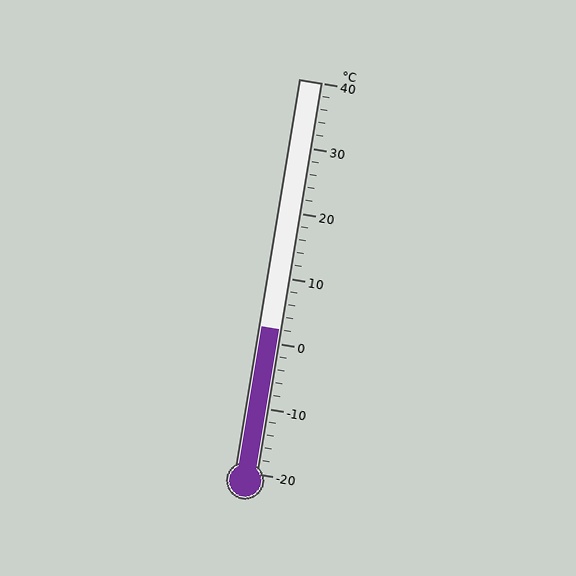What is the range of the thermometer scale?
The thermometer scale ranges from -20°C to 40°C.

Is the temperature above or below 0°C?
The temperature is above 0°C.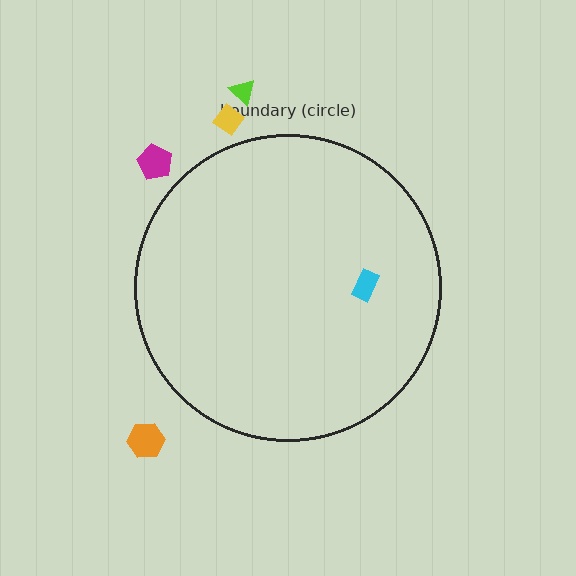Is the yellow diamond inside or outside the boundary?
Outside.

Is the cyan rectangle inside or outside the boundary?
Inside.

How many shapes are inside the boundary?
1 inside, 4 outside.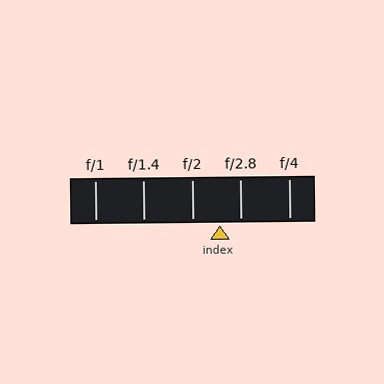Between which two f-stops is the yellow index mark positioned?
The index mark is between f/2 and f/2.8.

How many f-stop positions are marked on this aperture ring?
There are 5 f-stop positions marked.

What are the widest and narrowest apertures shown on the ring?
The widest aperture shown is f/1 and the narrowest is f/4.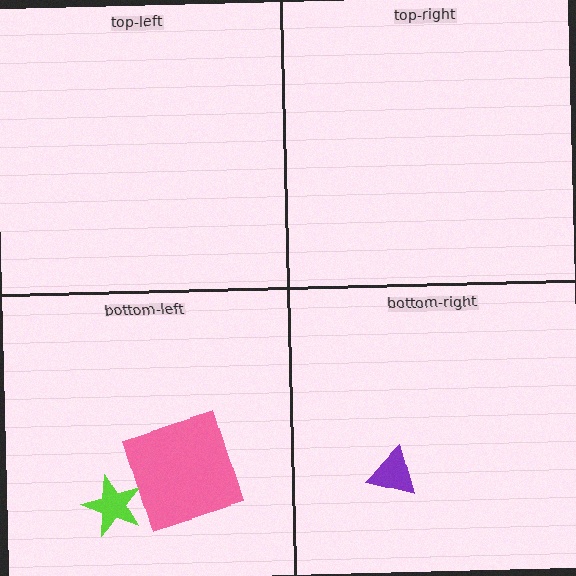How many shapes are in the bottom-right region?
1.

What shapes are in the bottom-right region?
The purple triangle.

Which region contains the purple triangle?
The bottom-right region.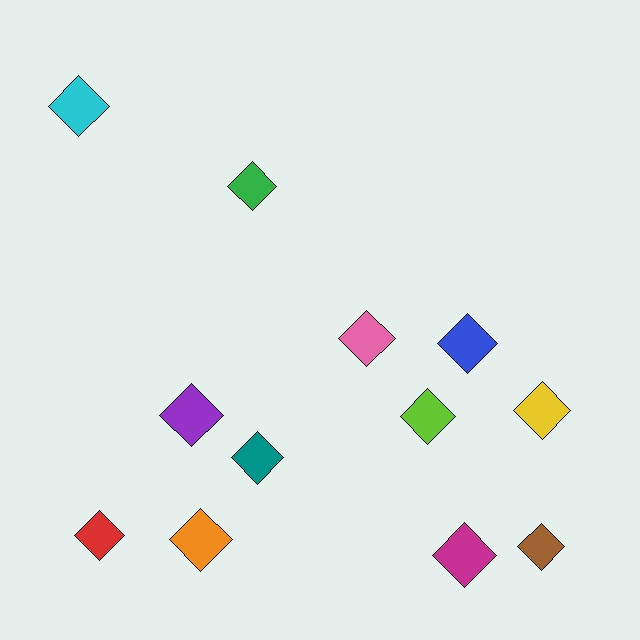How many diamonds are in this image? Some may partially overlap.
There are 12 diamonds.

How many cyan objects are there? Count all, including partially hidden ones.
There is 1 cyan object.